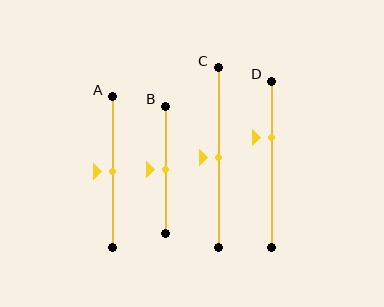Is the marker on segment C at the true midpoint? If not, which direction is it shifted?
Yes, the marker on segment C is at the true midpoint.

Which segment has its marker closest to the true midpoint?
Segment A has its marker closest to the true midpoint.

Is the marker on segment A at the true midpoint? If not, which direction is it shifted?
Yes, the marker on segment A is at the true midpoint.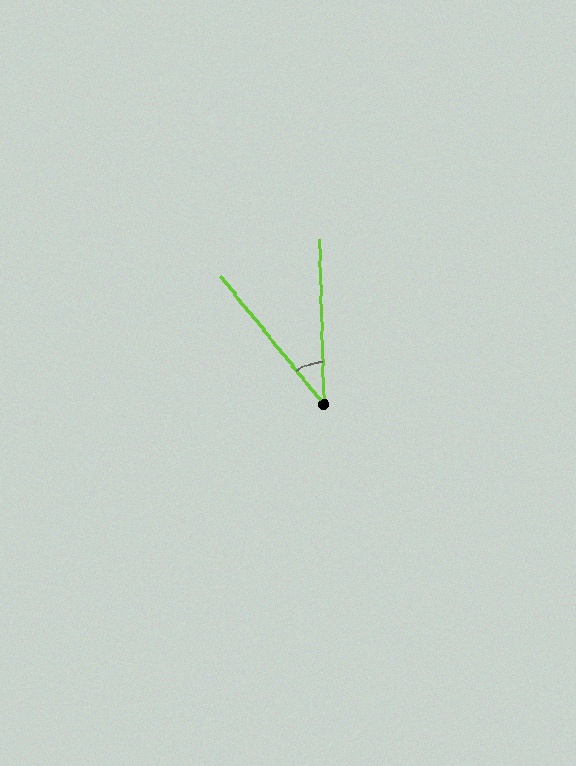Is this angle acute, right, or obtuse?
It is acute.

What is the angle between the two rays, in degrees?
Approximately 38 degrees.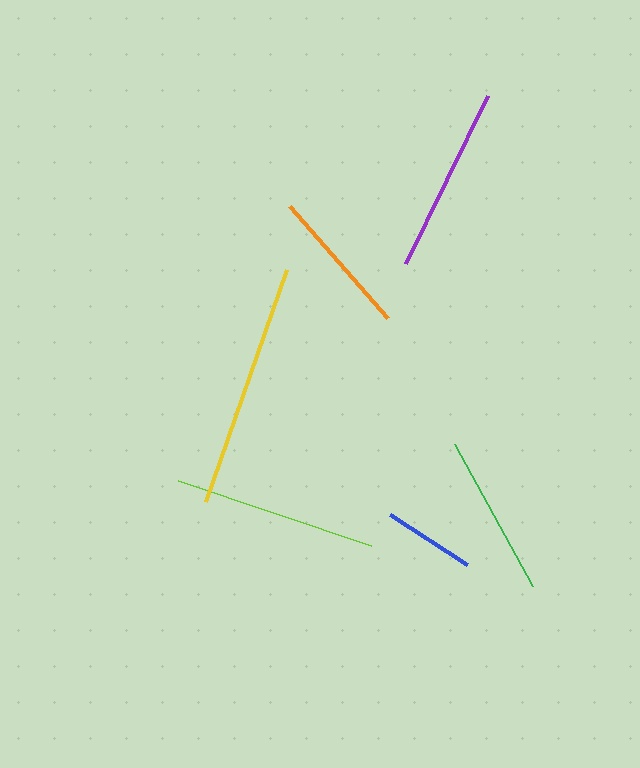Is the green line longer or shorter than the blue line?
The green line is longer than the blue line.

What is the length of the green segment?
The green segment is approximately 162 pixels long.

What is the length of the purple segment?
The purple segment is approximately 188 pixels long.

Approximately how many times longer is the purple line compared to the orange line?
The purple line is approximately 1.3 times the length of the orange line.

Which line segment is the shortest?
The blue line is the shortest at approximately 92 pixels.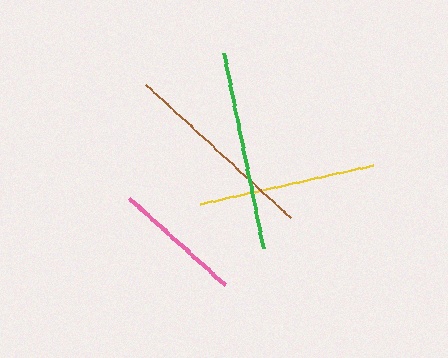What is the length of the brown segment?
The brown segment is approximately 197 pixels long.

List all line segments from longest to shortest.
From longest to shortest: green, brown, yellow, pink.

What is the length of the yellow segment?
The yellow segment is approximately 177 pixels long.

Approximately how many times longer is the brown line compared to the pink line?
The brown line is approximately 1.5 times the length of the pink line.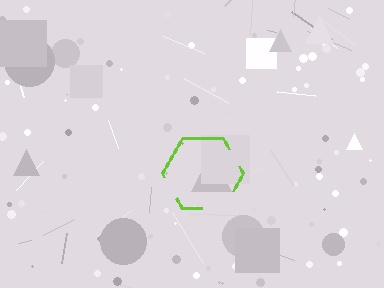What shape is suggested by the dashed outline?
The dashed outline suggests a hexagon.